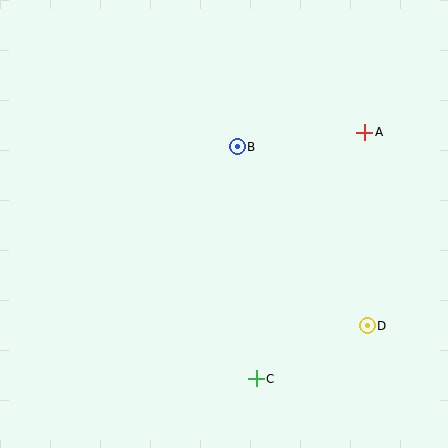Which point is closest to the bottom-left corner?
Point C is closest to the bottom-left corner.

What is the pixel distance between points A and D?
The distance between A and D is 193 pixels.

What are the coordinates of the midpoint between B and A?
The midpoint between B and A is at (301, 140).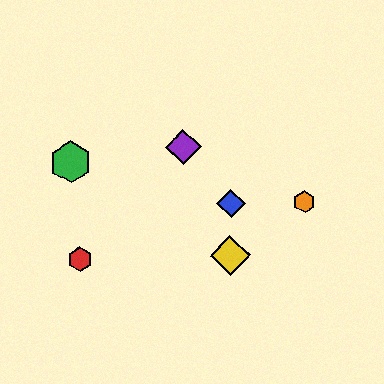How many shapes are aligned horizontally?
2 shapes (the blue diamond, the orange hexagon) are aligned horizontally.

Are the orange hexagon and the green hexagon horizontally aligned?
No, the orange hexagon is at y≈202 and the green hexagon is at y≈162.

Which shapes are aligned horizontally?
The blue diamond, the orange hexagon are aligned horizontally.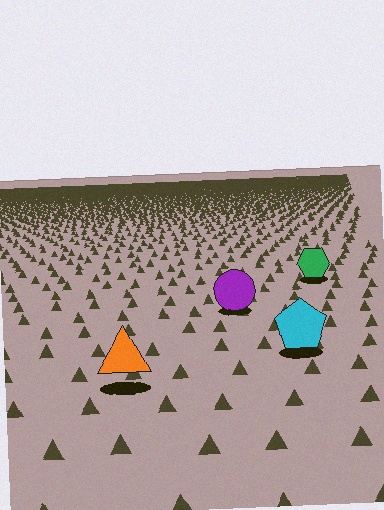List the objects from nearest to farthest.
From nearest to farthest: the orange triangle, the cyan pentagon, the purple circle, the green hexagon.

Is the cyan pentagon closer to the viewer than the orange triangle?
No. The orange triangle is closer — you can tell from the texture gradient: the ground texture is coarser near it.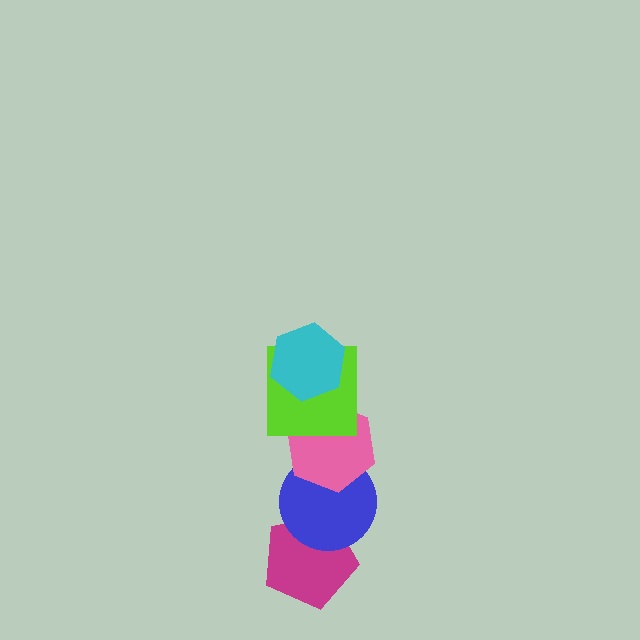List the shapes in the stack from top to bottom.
From top to bottom: the cyan hexagon, the lime square, the pink hexagon, the blue circle, the magenta pentagon.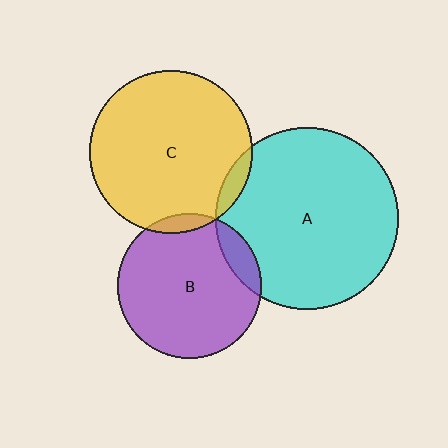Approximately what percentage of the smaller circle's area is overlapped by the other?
Approximately 5%.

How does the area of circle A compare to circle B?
Approximately 1.6 times.